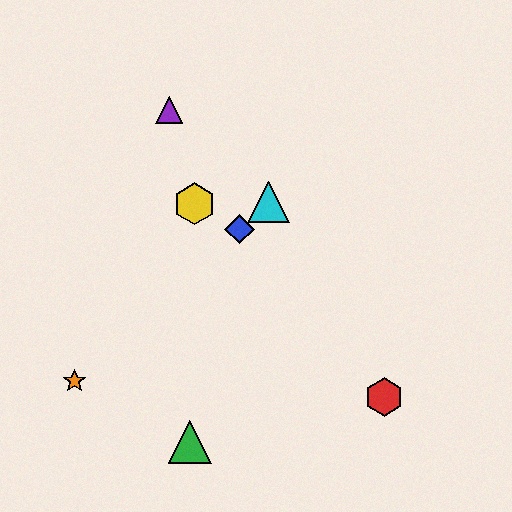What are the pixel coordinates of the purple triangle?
The purple triangle is at (169, 110).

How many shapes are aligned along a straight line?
3 shapes (the blue diamond, the orange star, the cyan triangle) are aligned along a straight line.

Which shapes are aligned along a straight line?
The blue diamond, the orange star, the cyan triangle are aligned along a straight line.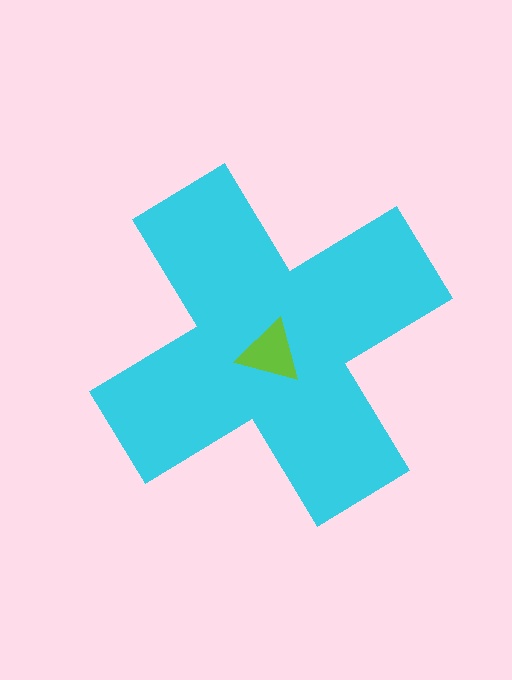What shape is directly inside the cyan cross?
The lime triangle.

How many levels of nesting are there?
2.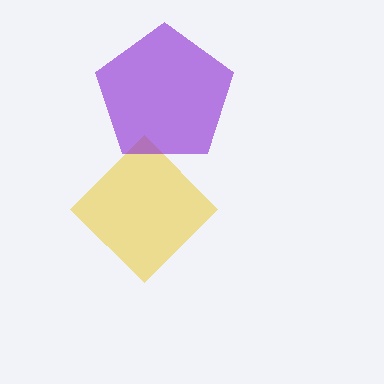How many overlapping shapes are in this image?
There are 2 overlapping shapes in the image.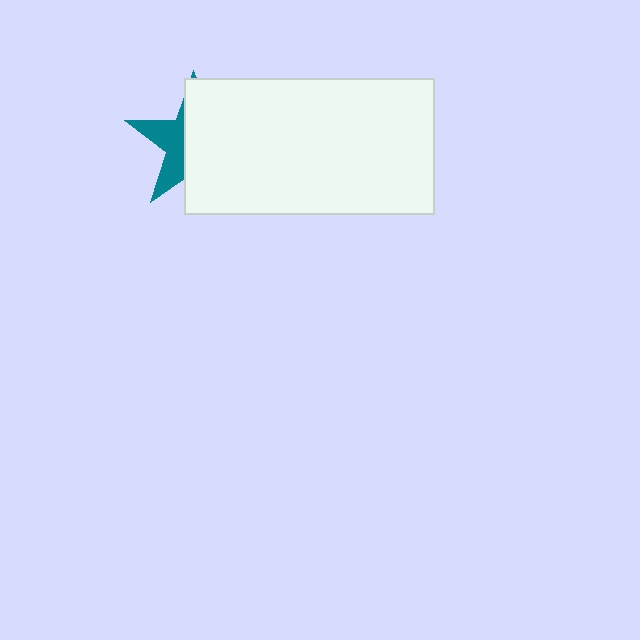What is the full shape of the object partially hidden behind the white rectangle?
The partially hidden object is a teal star.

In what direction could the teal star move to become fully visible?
The teal star could move left. That would shift it out from behind the white rectangle entirely.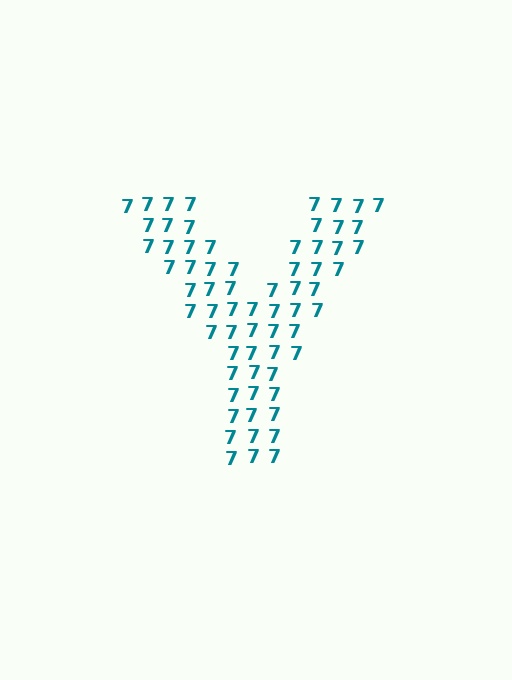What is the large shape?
The large shape is the letter Y.